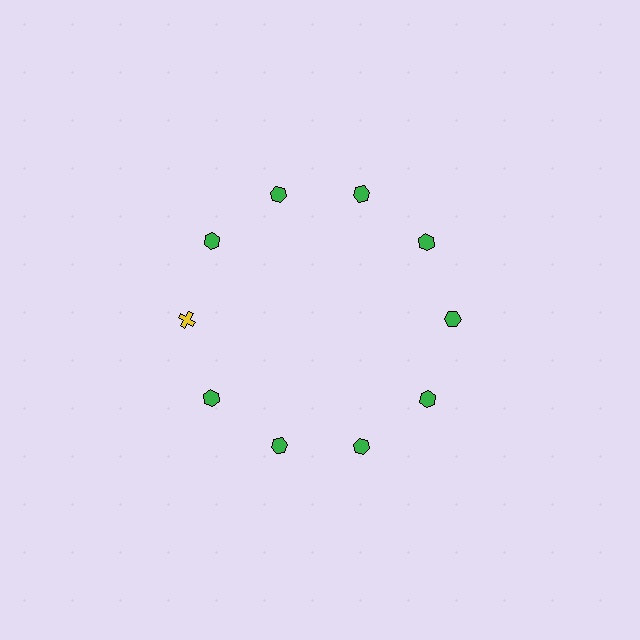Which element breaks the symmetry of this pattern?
The yellow cross at roughly the 9 o'clock position breaks the symmetry. All other shapes are green hexagons.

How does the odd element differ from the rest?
It differs in both color (yellow instead of green) and shape (cross instead of hexagon).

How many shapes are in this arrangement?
There are 10 shapes arranged in a ring pattern.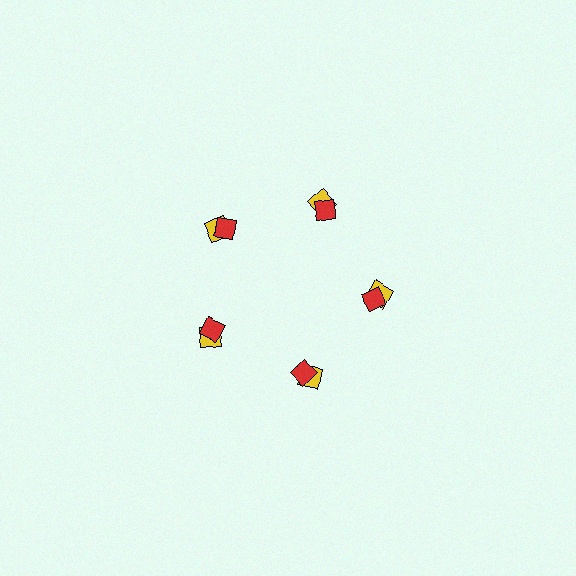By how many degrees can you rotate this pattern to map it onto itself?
The pattern maps onto itself every 72 degrees of rotation.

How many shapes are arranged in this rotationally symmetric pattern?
There are 10 shapes, arranged in 5 groups of 2.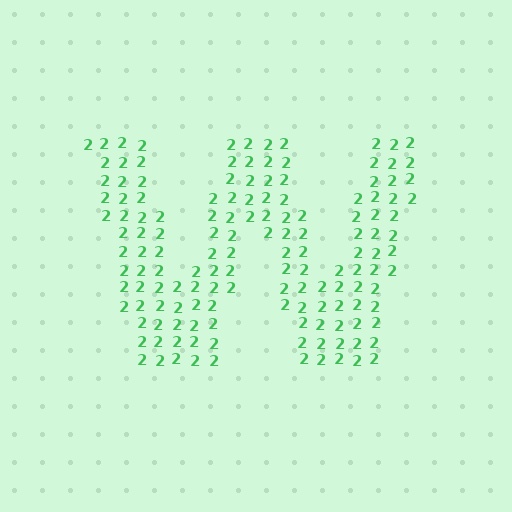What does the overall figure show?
The overall figure shows the letter W.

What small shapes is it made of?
It is made of small digit 2's.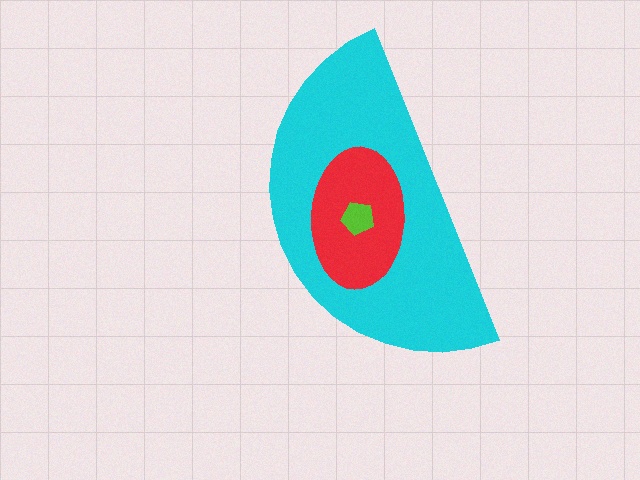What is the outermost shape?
The cyan semicircle.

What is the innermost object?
The lime pentagon.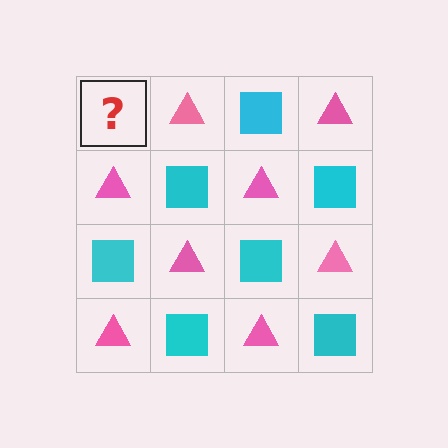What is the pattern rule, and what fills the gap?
The rule is that it alternates cyan square and pink triangle in a checkerboard pattern. The gap should be filled with a cyan square.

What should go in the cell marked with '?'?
The missing cell should contain a cyan square.